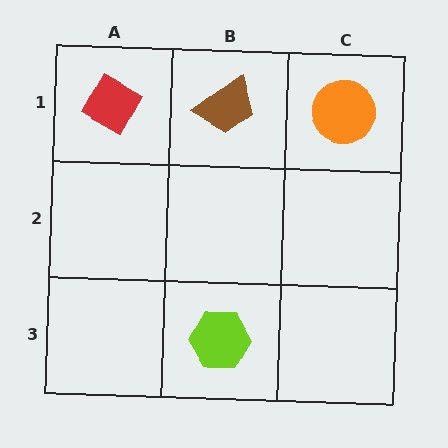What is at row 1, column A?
A red diamond.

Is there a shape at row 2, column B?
No, that cell is empty.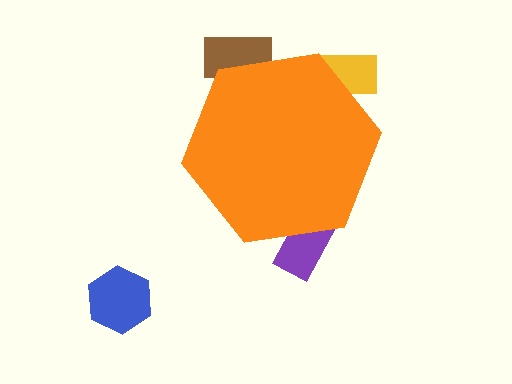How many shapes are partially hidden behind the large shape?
3 shapes are partially hidden.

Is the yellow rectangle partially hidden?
Yes, the yellow rectangle is partially hidden behind the orange hexagon.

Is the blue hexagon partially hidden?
No, the blue hexagon is fully visible.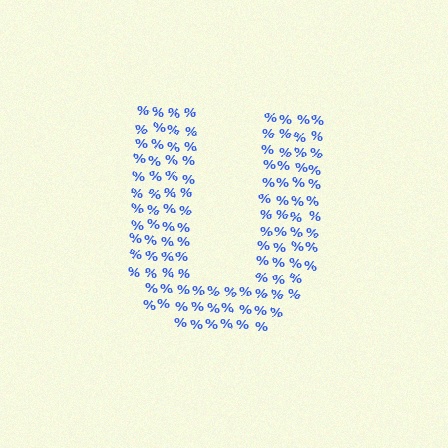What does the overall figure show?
The overall figure shows the letter U.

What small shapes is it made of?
It is made of small percent signs.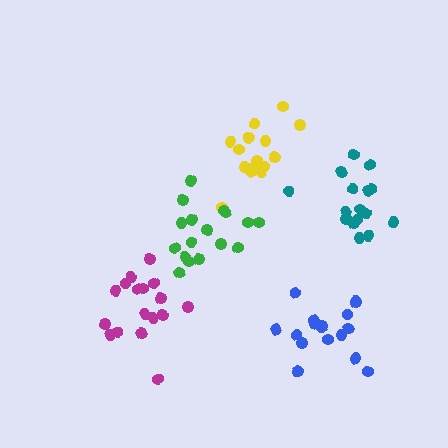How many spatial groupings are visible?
There are 5 spatial groupings.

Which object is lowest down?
The blue cluster is bottommost.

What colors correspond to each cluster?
The clusters are colored: teal, magenta, yellow, blue, green.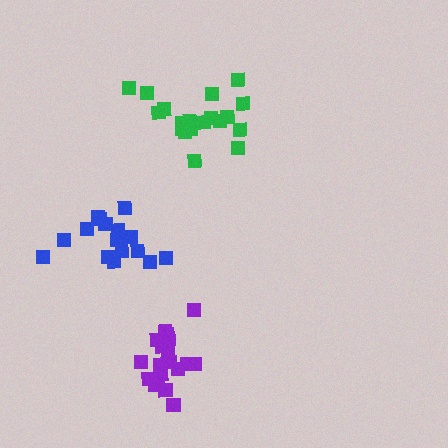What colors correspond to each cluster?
The clusters are colored: blue, green, purple.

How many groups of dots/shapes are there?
There are 3 groups.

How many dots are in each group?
Group 1: 16 dots, Group 2: 19 dots, Group 3: 20 dots (55 total).